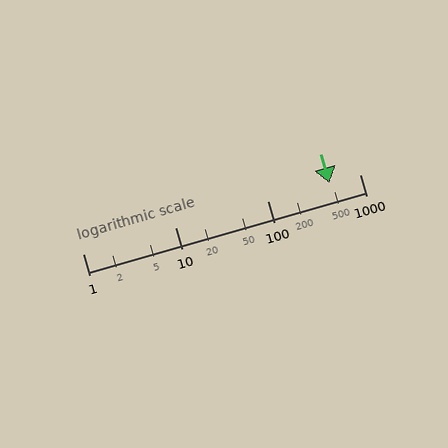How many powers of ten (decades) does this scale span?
The scale spans 3 decades, from 1 to 1000.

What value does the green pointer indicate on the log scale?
The pointer indicates approximately 470.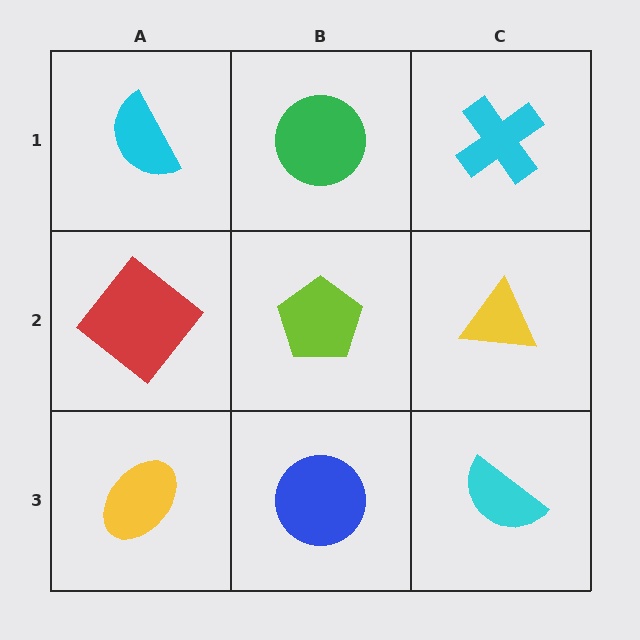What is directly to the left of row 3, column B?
A yellow ellipse.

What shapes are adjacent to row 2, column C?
A cyan cross (row 1, column C), a cyan semicircle (row 3, column C), a lime pentagon (row 2, column B).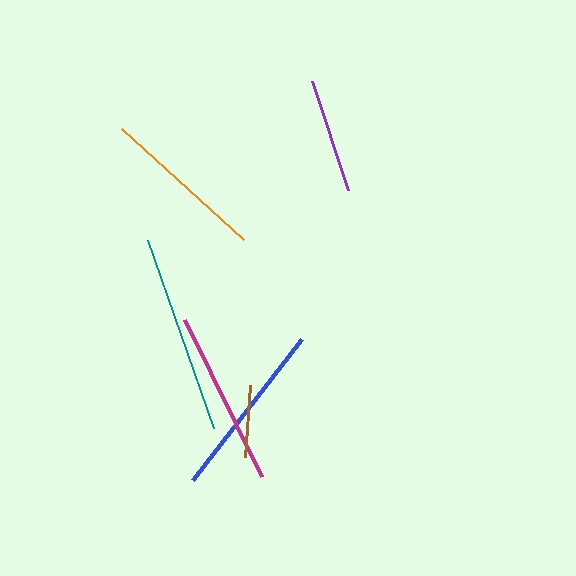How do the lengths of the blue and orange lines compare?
The blue and orange lines are approximately the same length.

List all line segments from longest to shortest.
From longest to shortest: teal, blue, magenta, orange, purple, brown.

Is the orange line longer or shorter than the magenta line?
The magenta line is longer than the orange line.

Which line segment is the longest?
The teal line is the longest at approximately 199 pixels.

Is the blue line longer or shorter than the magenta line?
The blue line is longer than the magenta line.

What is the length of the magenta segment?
The magenta segment is approximately 174 pixels long.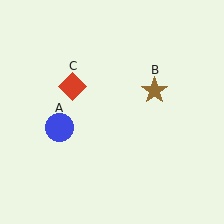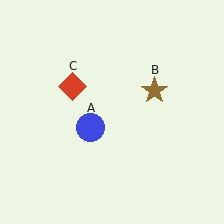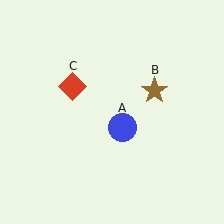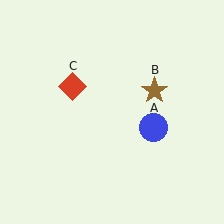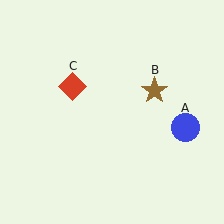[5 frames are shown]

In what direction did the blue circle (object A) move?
The blue circle (object A) moved right.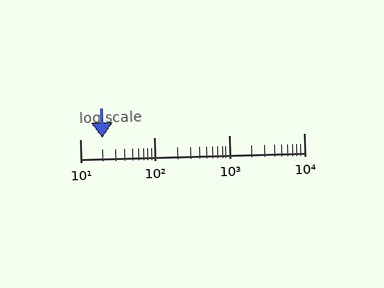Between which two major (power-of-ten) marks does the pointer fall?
The pointer is between 10 and 100.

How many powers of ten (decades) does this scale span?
The scale spans 3 decades, from 10 to 10000.